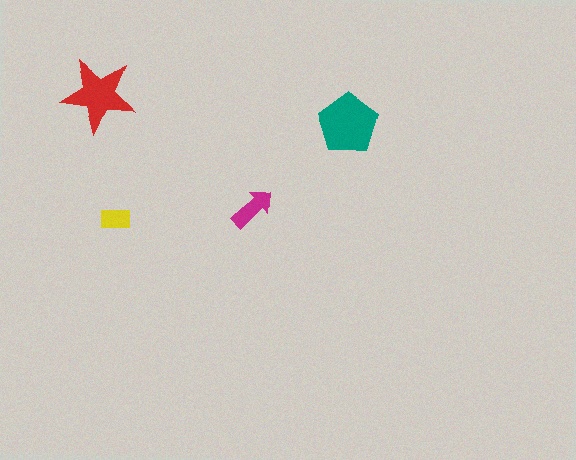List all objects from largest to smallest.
The teal pentagon, the red star, the magenta arrow, the yellow rectangle.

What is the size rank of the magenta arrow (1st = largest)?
3rd.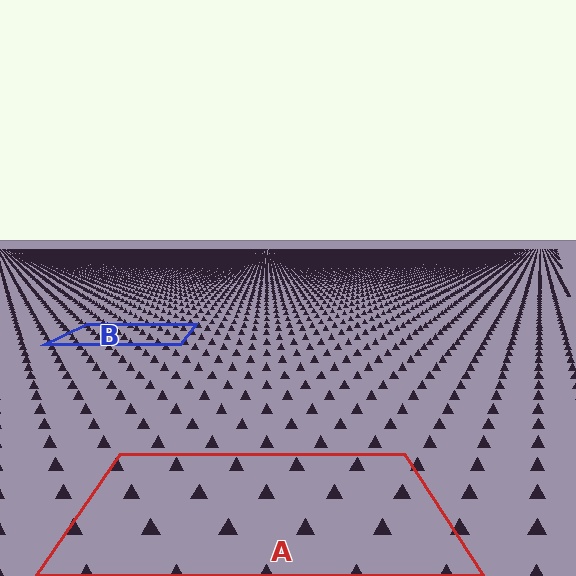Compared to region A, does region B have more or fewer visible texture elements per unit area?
Region B has more texture elements per unit area — they are packed more densely because it is farther away.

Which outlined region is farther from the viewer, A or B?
Region B is farther from the viewer — the texture elements inside it appear smaller and more densely packed.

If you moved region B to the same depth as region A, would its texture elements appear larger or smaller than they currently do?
They would appear larger. At a closer depth, the same texture elements are projected at a bigger on-screen size.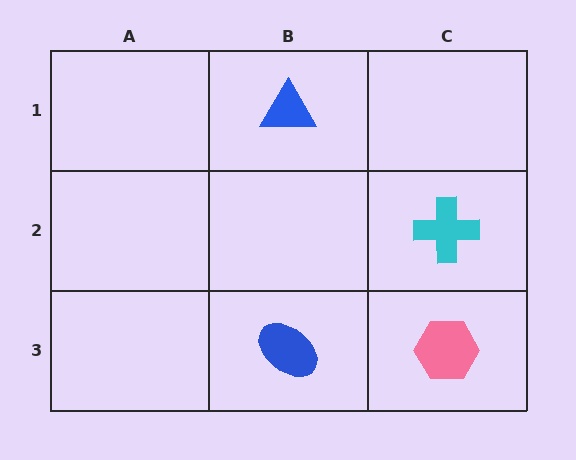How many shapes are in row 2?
1 shape.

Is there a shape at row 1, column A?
No, that cell is empty.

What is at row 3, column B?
A blue ellipse.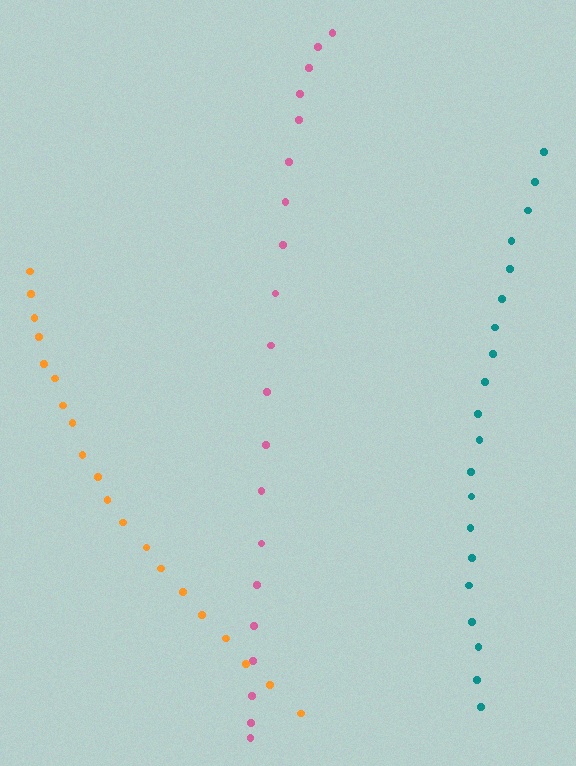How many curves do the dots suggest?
There are 3 distinct paths.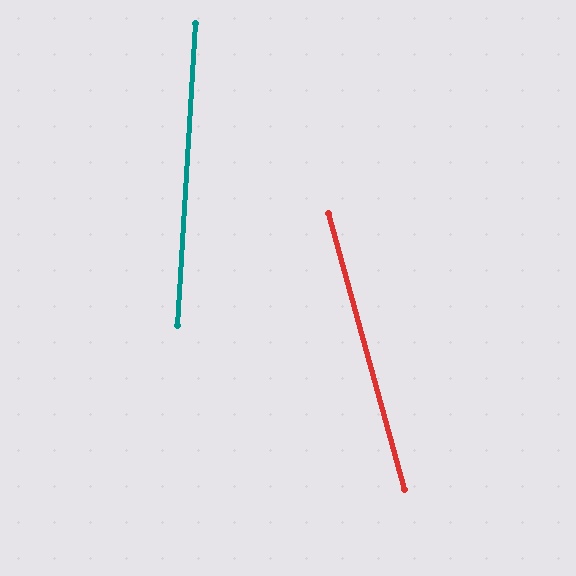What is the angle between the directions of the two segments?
Approximately 19 degrees.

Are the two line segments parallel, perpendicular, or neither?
Neither parallel nor perpendicular — they differ by about 19°.